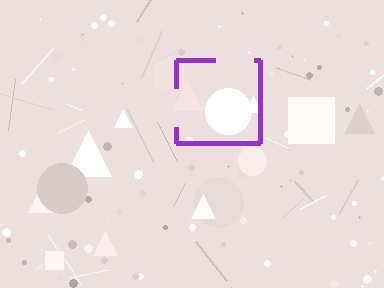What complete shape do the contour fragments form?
The contour fragments form a square.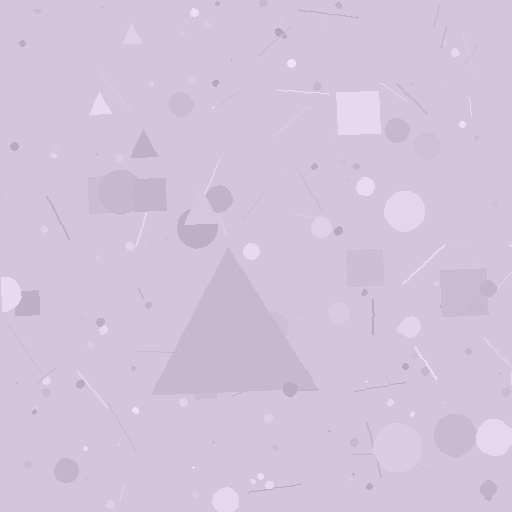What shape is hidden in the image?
A triangle is hidden in the image.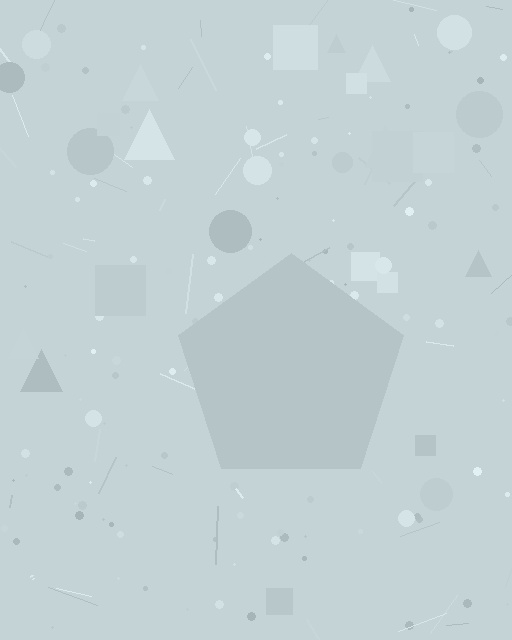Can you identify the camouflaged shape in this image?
The camouflaged shape is a pentagon.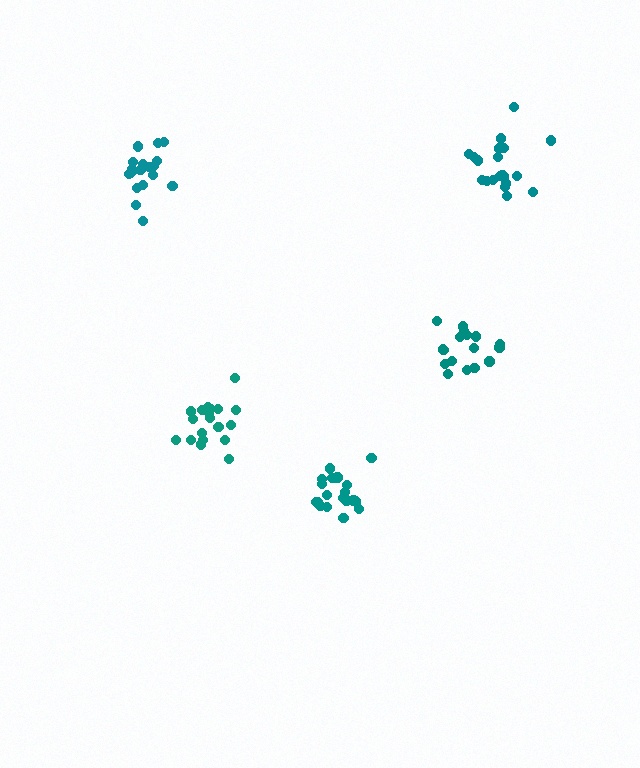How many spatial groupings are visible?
There are 5 spatial groupings.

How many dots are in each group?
Group 1: 19 dots, Group 2: 19 dots, Group 3: 19 dots, Group 4: 19 dots, Group 5: 21 dots (97 total).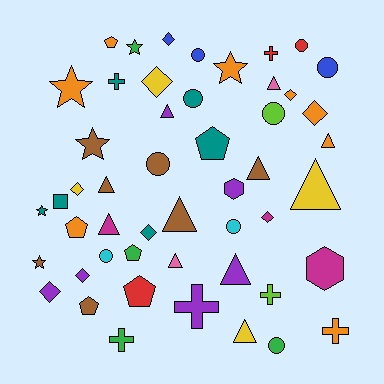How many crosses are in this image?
There are 6 crosses.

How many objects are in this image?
There are 50 objects.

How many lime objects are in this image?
There are 2 lime objects.